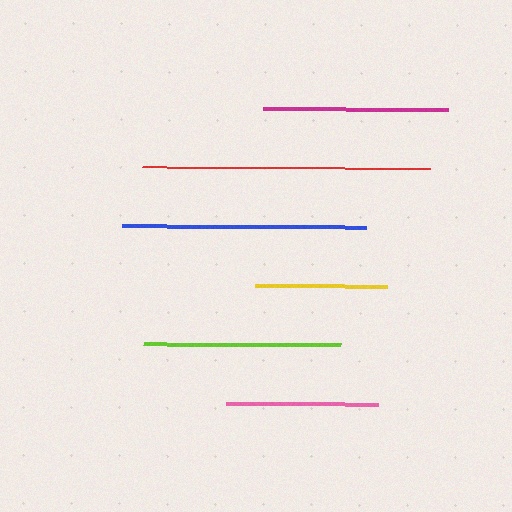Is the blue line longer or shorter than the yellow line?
The blue line is longer than the yellow line.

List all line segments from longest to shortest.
From longest to shortest: red, blue, lime, magenta, pink, yellow.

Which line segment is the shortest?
The yellow line is the shortest at approximately 132 pixels.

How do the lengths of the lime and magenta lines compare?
The lime and magenta lines are approximately the same length.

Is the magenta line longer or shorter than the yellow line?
The magenta line is longer than the yellow line.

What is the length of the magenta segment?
The magenta segment is approximately 185 pixels long.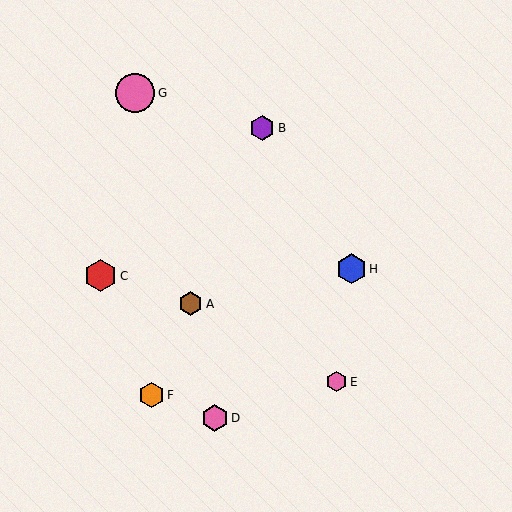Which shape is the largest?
The pink circle (labeled G) is the largest.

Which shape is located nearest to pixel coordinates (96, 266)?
The red hexagon (labeled C) at (101, 276) is nearest to that location.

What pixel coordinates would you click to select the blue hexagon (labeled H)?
Click at (351, 269) to select the blue hexagon H.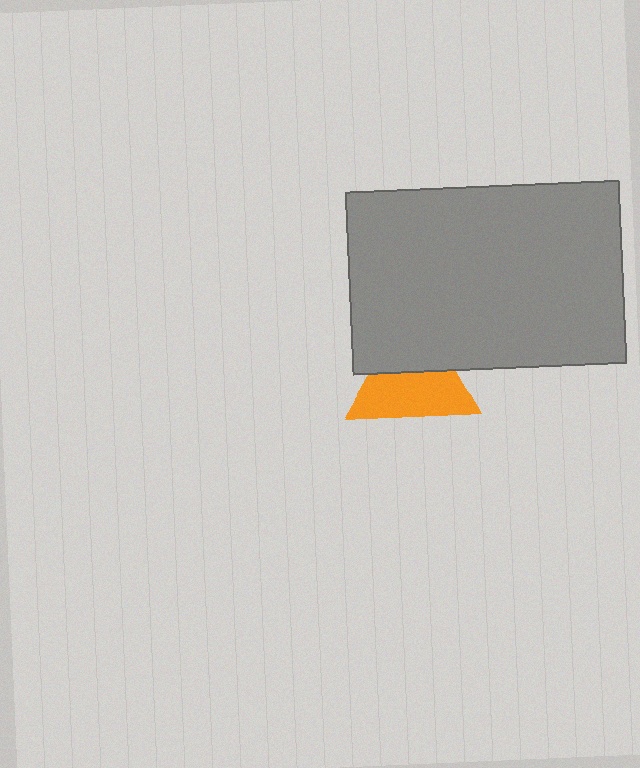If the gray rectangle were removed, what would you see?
You would see the complete orange triangle.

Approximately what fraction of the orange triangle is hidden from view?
Roughly 40% of the orange triangle is hidden behind the gray rectangle.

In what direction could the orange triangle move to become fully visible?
The orange triangle could move down. That would shift it out from behind the gray rectangle entirely.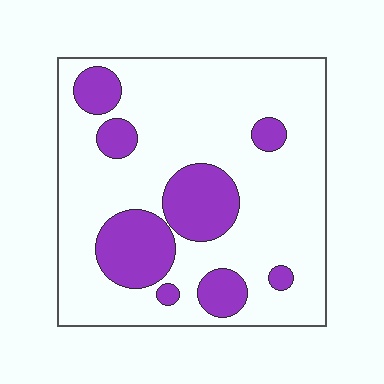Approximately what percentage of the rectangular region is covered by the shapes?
Approximately 25%.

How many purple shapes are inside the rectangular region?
8.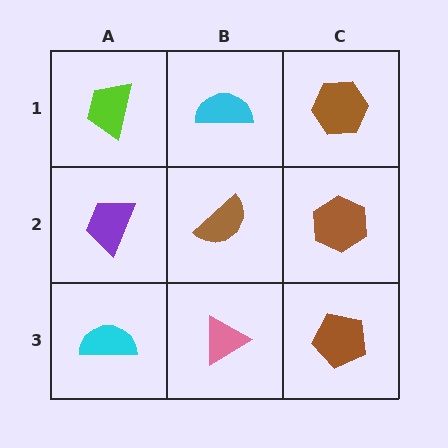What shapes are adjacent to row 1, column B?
A brown semicircle (row 2, column B), a lime trapezoid (row 1, column A), a brown hexagon (row 1, column C).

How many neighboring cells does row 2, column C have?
3.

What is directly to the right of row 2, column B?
A brown hexagon.